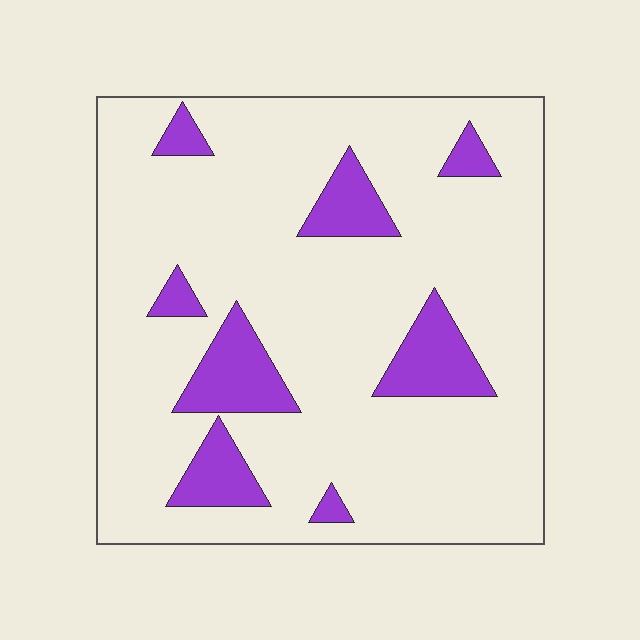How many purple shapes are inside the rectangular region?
8.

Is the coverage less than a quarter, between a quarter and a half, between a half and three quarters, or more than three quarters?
Less than a quarter.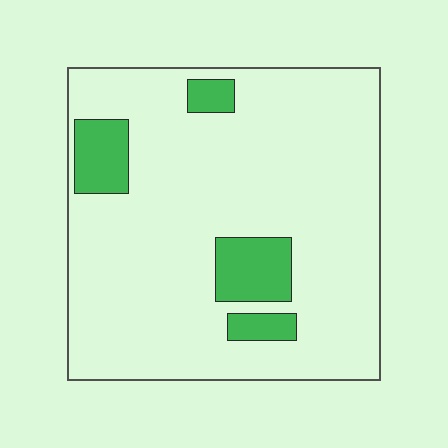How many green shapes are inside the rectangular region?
4.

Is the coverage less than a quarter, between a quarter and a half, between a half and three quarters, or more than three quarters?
Less than a quarter.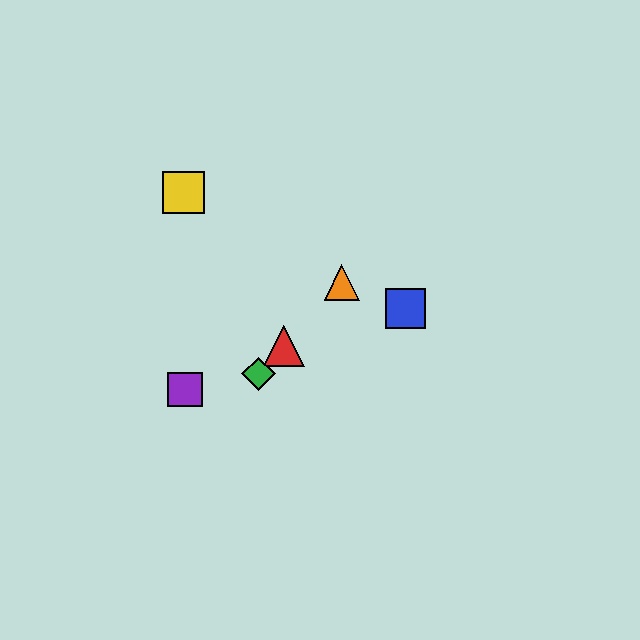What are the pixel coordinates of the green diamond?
The green diamond is at (258, 374).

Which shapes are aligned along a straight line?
The red triangle, the green diamond, the orange triangle are aligned along a straight line.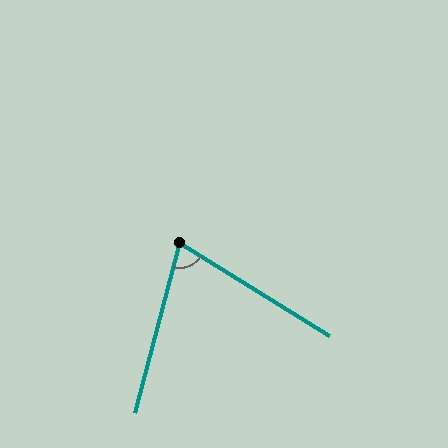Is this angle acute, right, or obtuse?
It is acute.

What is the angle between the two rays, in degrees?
Approximately 73 degrees.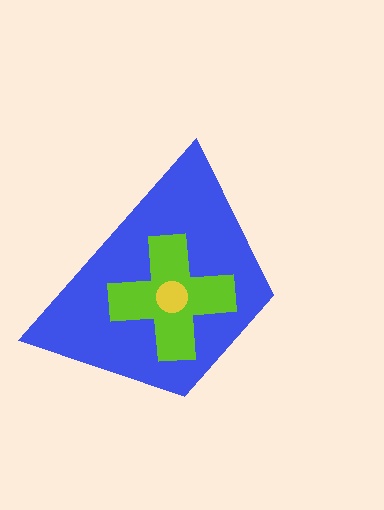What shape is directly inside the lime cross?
The yellow circle.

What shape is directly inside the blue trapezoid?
The lime cross.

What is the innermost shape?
The yellow circle.